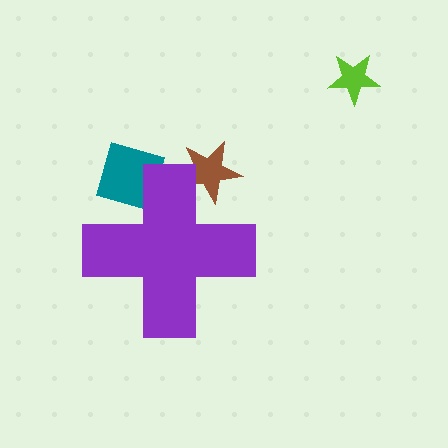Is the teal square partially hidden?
Yes, the teal square is partially hidden behind the purple cross.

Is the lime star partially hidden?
No, the lime star is fully visible.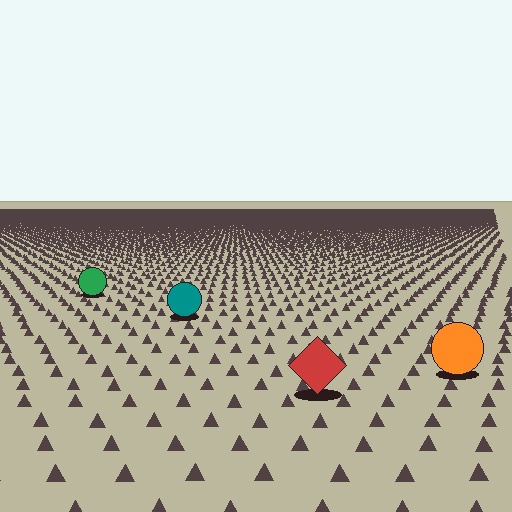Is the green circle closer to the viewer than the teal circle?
No. The teal circle is closer — you can tell from the texture gradient: the ground texture is coarser near it.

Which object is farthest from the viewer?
The green circle is farthest from the viewer. It appears smaller and the ground texture around it is denser.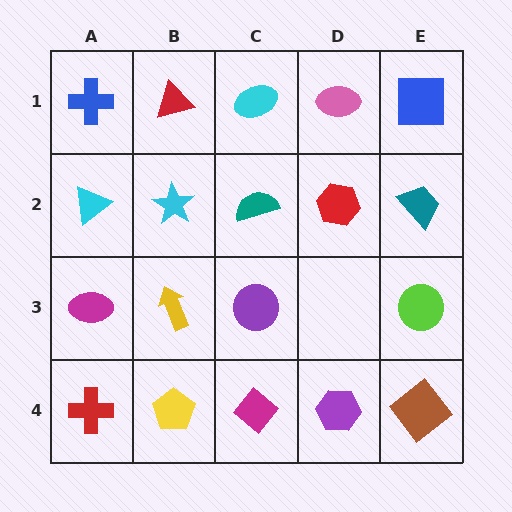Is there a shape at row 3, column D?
No, that cell is empty.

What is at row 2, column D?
A red hexagon.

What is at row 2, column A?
A cyan triangle.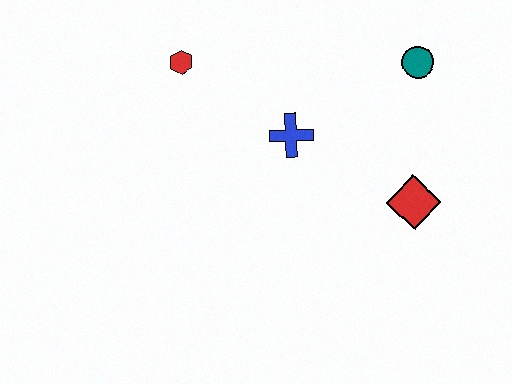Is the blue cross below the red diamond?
No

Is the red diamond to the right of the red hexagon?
Yes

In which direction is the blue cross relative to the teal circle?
The blue cross is to the left of the teal circle.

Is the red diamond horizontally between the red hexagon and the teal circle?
Yes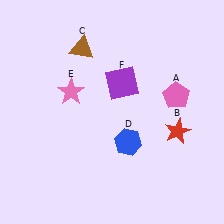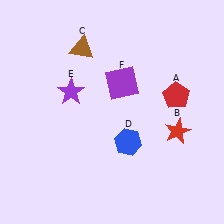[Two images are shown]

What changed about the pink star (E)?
In Image 1, E is pink. In Image 2, it changed to purple.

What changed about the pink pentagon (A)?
In Image 1, A is pink. In Image 2, it changed to red.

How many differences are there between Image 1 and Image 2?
There are 2 differences between the two images.